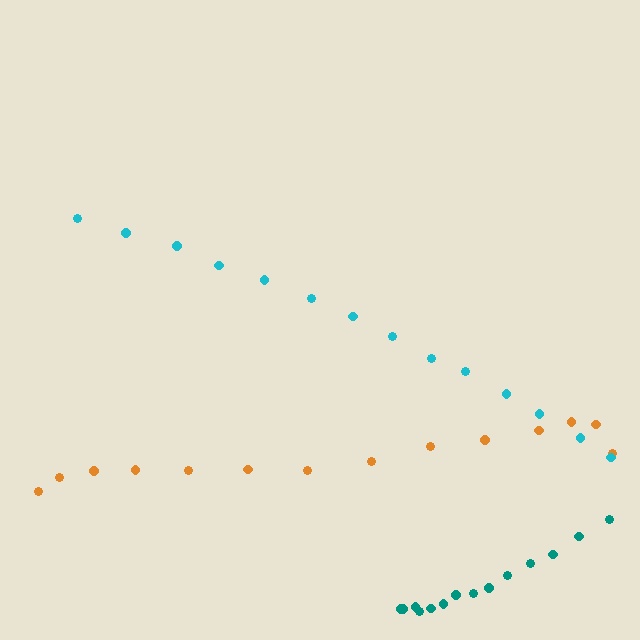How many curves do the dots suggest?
There are 3 distinct paths.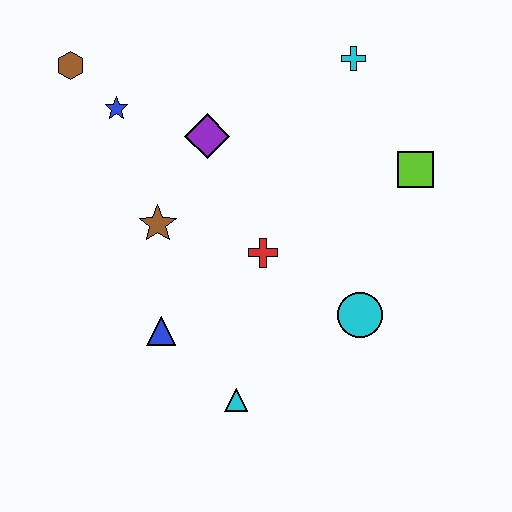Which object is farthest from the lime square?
The brown hexagon is farthest from the lime square.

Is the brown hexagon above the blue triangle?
Yes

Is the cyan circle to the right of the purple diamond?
Yes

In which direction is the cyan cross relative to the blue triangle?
The cyan cross is above the blue triangle.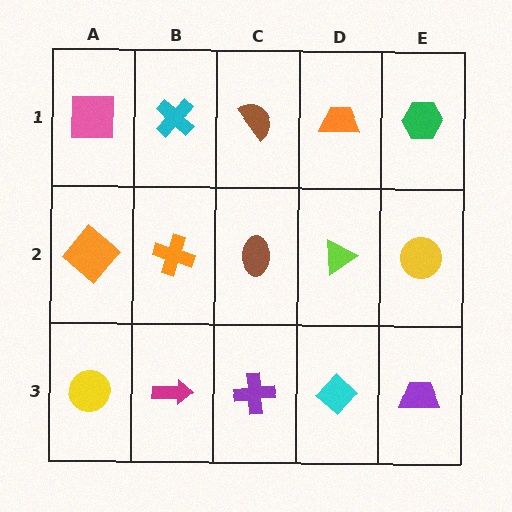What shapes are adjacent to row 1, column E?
A yellow circle (row 2, column E), an orange trapezoid (row 1, column D).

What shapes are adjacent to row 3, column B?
An orange cross (row 2, column B), a yellow circle (row 3, column A), a purple cross (row 3, column C).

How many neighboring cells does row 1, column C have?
3.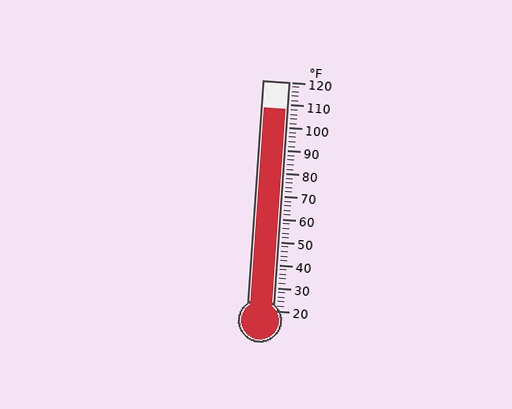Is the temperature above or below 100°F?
The temperature is above 100°F.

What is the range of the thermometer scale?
The thermometer scale ranges from 20°F to 120°F.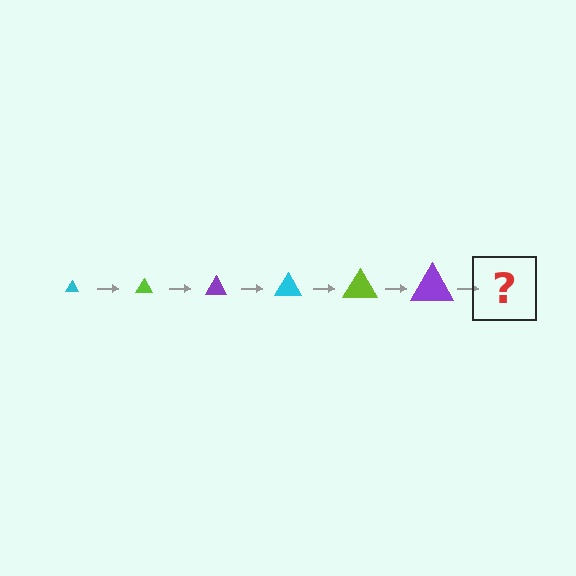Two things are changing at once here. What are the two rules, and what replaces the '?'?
The two rules are that the triangle grows larger each step and the color cycles through cyan, lime, and purple. The '?' should be a cyan triangle, larger than the previous one.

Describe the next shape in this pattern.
It should be a cyan triangle, larger than the previous one.